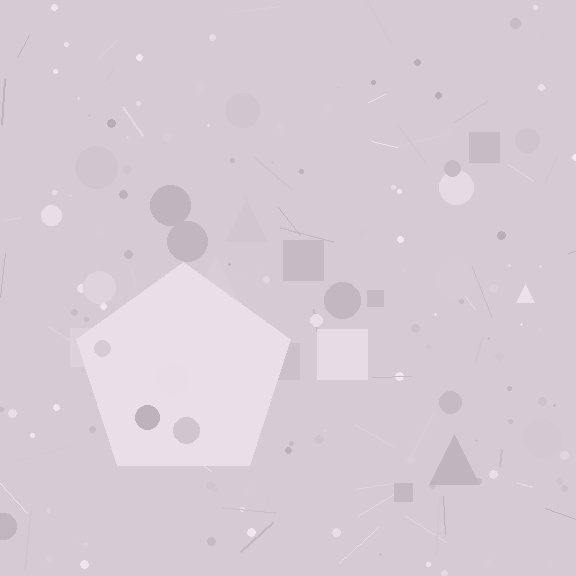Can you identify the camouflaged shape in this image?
The camouflaged shape is a pentagon.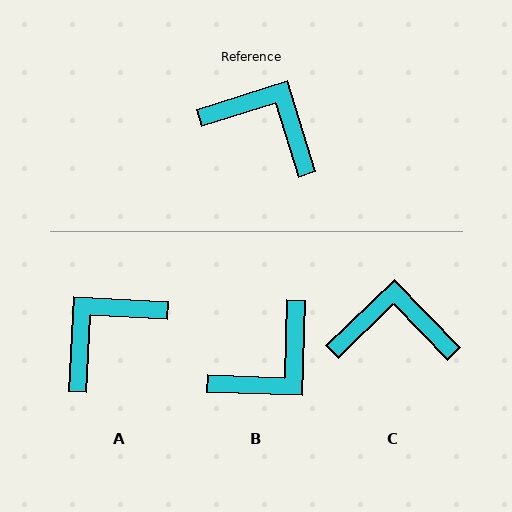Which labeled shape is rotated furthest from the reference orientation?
B, about 109 degrees away.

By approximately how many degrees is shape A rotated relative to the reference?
Approximately 69 degrees counter-clockwise.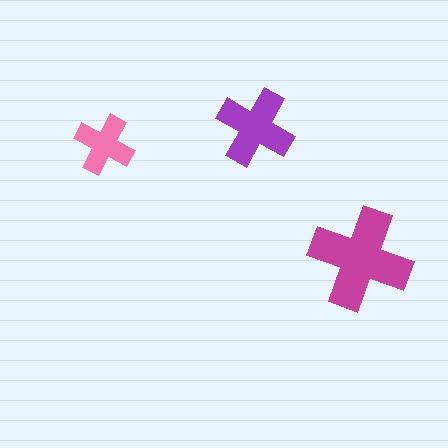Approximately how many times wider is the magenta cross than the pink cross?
About 1.5 times wider.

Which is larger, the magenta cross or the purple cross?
The magenta one.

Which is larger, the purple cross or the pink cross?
The purple one.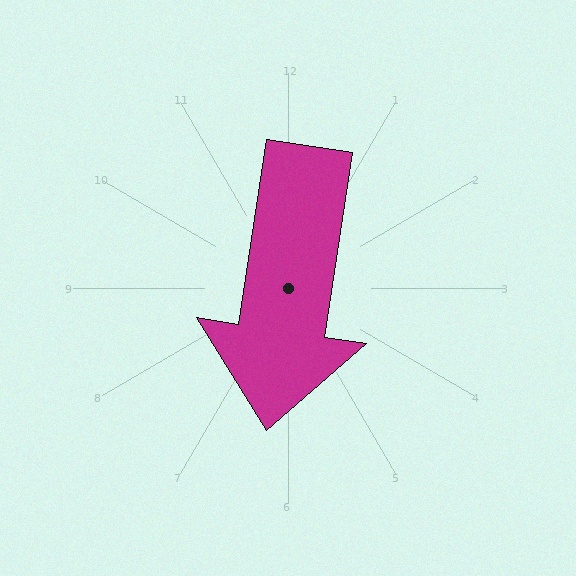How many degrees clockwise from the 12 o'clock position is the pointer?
Approximately 189 degrees.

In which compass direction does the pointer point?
South.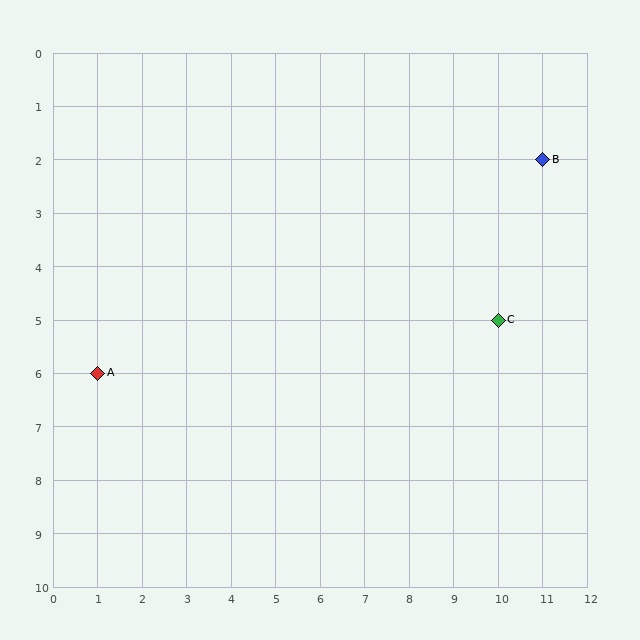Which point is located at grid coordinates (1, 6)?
Point A is at (1, 6).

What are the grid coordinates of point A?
Point A is at grid coordinates (1, 6).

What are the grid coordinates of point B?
Point B is at grid coordinates (11, 2).